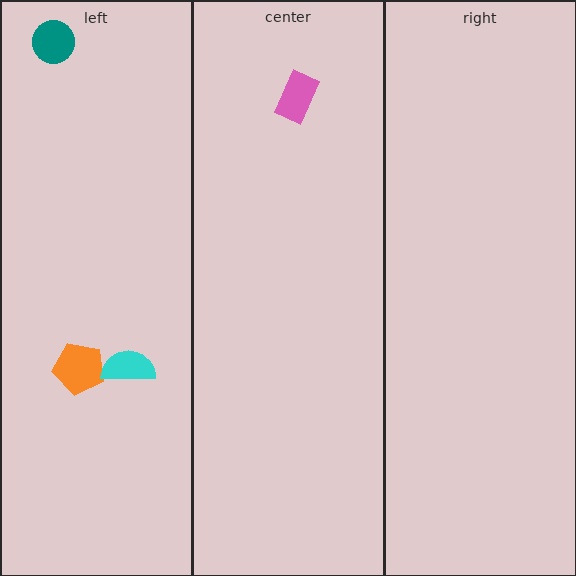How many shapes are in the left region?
3.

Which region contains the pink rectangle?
The center region.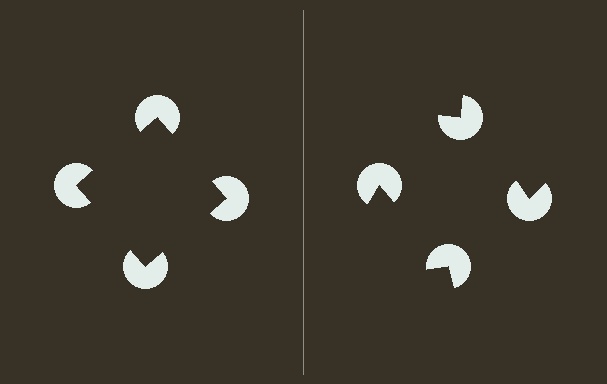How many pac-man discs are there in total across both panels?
8 — 4 on each side.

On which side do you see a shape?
An illusory square appears on the left side. On the right side the wedge cuts are rotated, so no coherent shape forms.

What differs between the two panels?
The pac-man discs are positioned identically on both sides; only the wedge orientations differ. On the left they align to a square; on the right they are misaligned.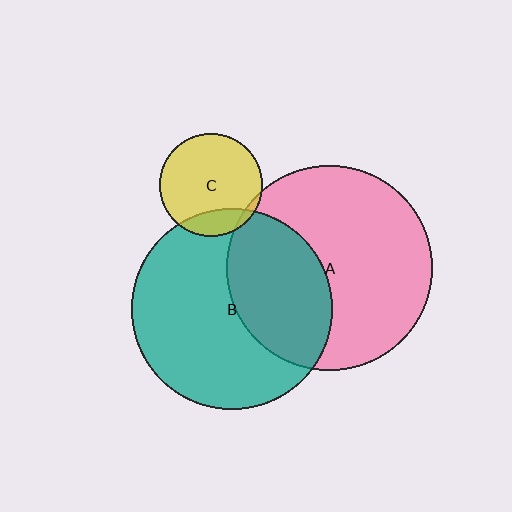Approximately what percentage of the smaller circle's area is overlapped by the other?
Approximately 15%.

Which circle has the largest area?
Circle A (pink).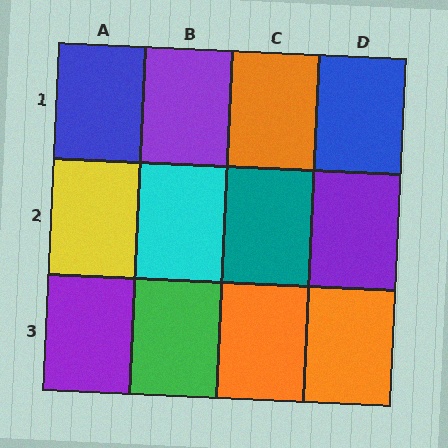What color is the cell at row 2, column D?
Purple.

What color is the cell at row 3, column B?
Green.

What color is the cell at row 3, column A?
Purple.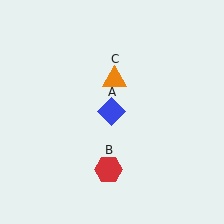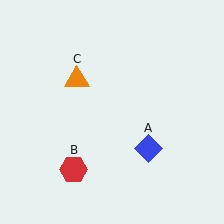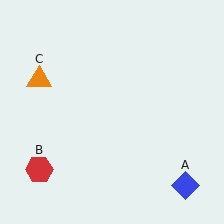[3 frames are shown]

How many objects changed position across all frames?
3 objects changed position: blue diamond (object A), red hexagon (object B), orange triangle (object C).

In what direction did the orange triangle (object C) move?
The orange triangle (object C) moved left.